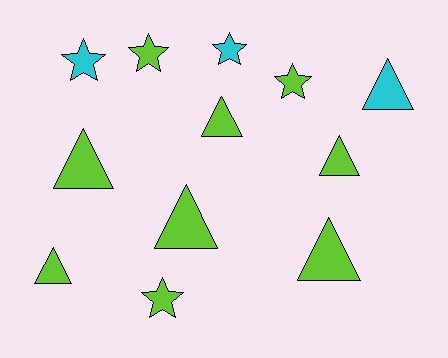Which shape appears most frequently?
Triangle, with 7 objects.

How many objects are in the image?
There are 12 objects.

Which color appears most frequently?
Lime, with 9 objects.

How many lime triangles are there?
There are 6 lime triangles.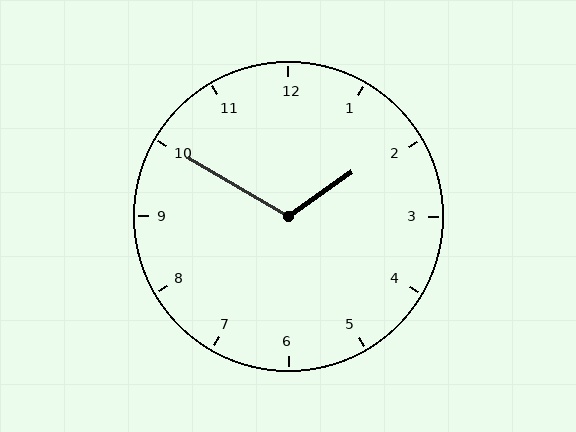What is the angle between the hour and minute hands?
Approximately 115 degrees.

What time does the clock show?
1:50.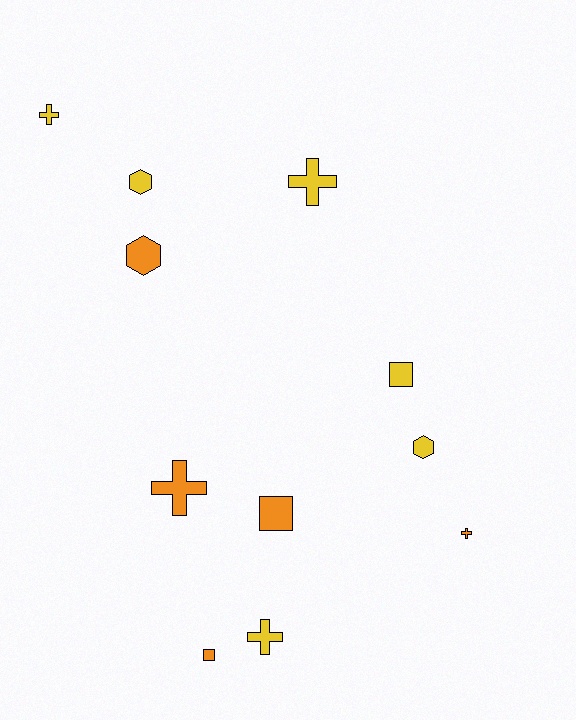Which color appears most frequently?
Yellow, with 6 objects.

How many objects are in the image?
There are 11 objects.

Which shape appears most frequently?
Cross, with 5 objects.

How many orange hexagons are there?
There is 1 orange hexagon.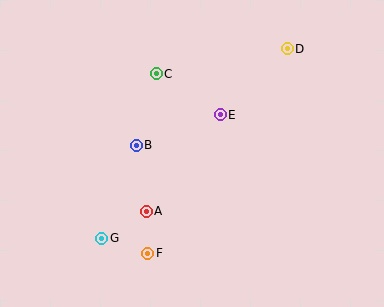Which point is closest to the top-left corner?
Point C is closest to the top-left corner.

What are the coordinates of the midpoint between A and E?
The midpoint between A and E is at (183, 163).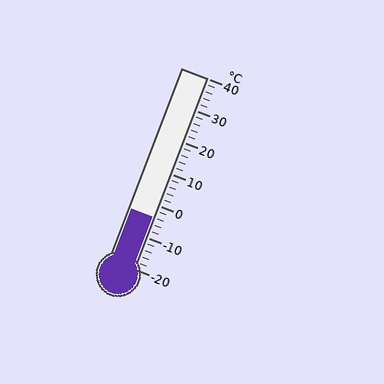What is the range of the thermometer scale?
The thermometer scale ranges from -20°C to 40°C.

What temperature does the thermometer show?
The thermometer shows approximately -4°C.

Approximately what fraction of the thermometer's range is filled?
The thermometer is filled to approximately 25% of its range.